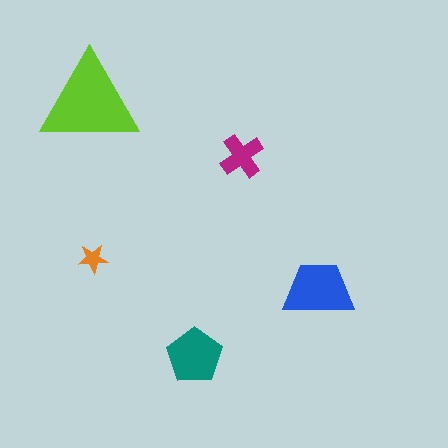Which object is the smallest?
The orange star.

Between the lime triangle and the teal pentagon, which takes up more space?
The lime triangle.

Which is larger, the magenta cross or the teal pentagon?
The teal pentagon.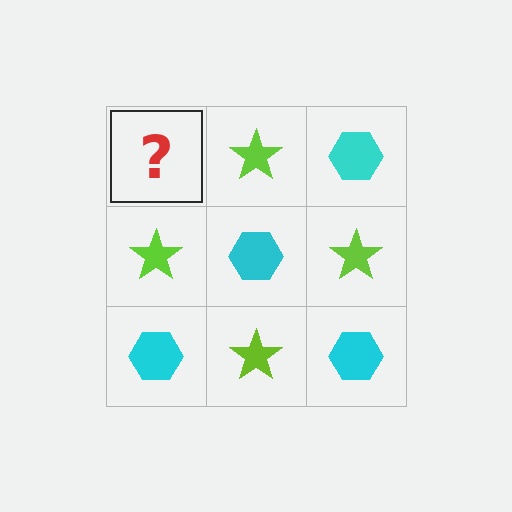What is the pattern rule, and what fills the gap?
The rule is that it alternates cyan hexagon and lime star in a checkerboard pattern. The gap should be filled with a cyan hexagon.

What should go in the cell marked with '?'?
The missing cell should contain a cyan hexagon.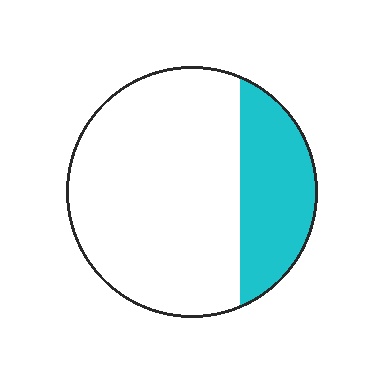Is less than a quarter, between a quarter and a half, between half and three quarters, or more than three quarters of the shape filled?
Between a quarter and a half.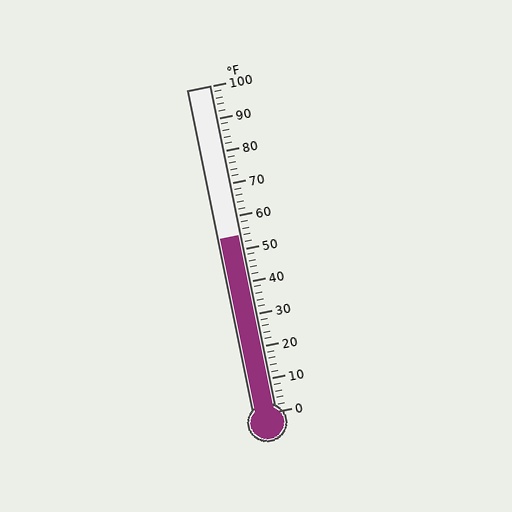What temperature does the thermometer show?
The thermometer shows approximately 54°F.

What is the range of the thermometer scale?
The thermometer scale ranges from 0°F to 100°F.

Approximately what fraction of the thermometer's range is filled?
The thermometer is filled to approximately 55% of its range.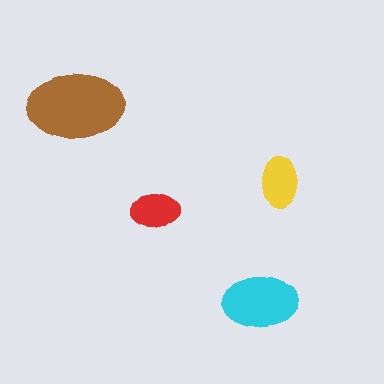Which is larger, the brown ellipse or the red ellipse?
The brown one.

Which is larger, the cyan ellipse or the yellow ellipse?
The cyan one.